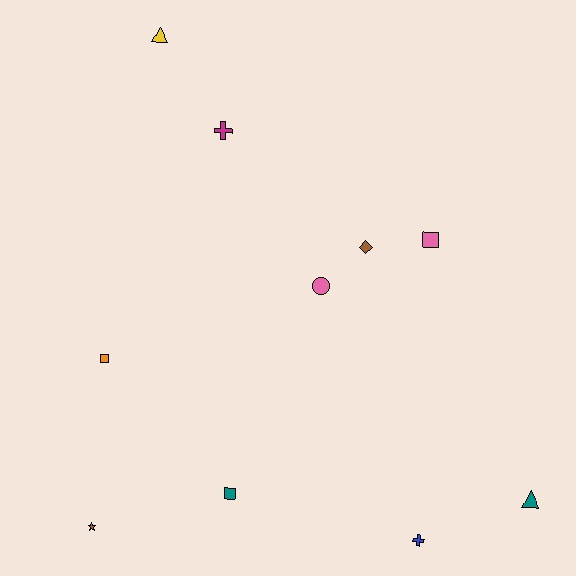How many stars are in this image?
There is 1 star.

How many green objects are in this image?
There are no green objects.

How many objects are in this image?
There are 10 objects.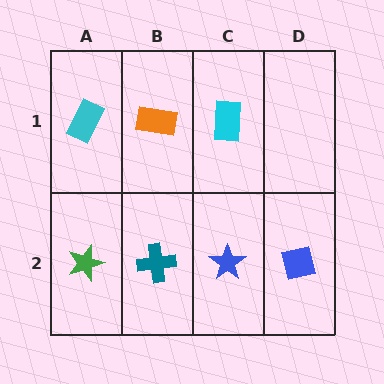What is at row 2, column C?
A blue star.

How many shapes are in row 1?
3 shapes.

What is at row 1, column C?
A cyan rectangle.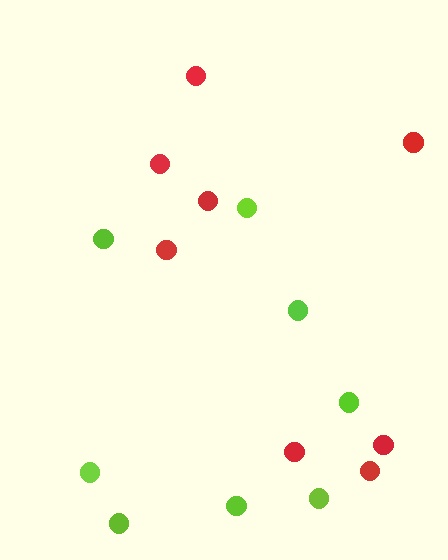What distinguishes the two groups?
There are 2 groups: one group of red circles (8) and one group of lime circles (8).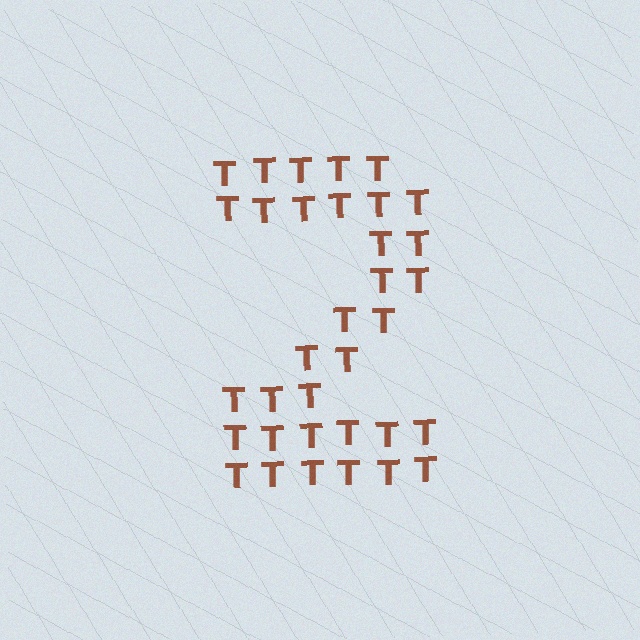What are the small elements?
The small elements are letter T's.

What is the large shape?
The large shape is the digit 2.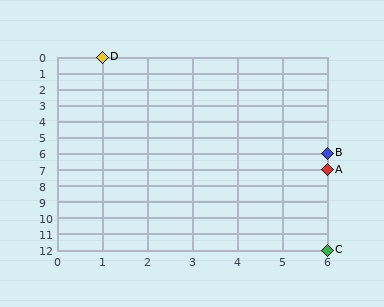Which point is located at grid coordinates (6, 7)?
Point A is at (6, 7).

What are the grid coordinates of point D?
Point D is at grid coordinates (1, 0).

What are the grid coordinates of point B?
Point B is at grid coordinates (6, 6).